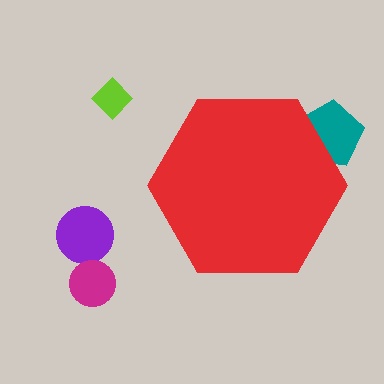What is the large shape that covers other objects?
A red hexagon.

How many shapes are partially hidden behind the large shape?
1 shape is partially hidden.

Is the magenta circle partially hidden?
No, the magenta circle is fully visible.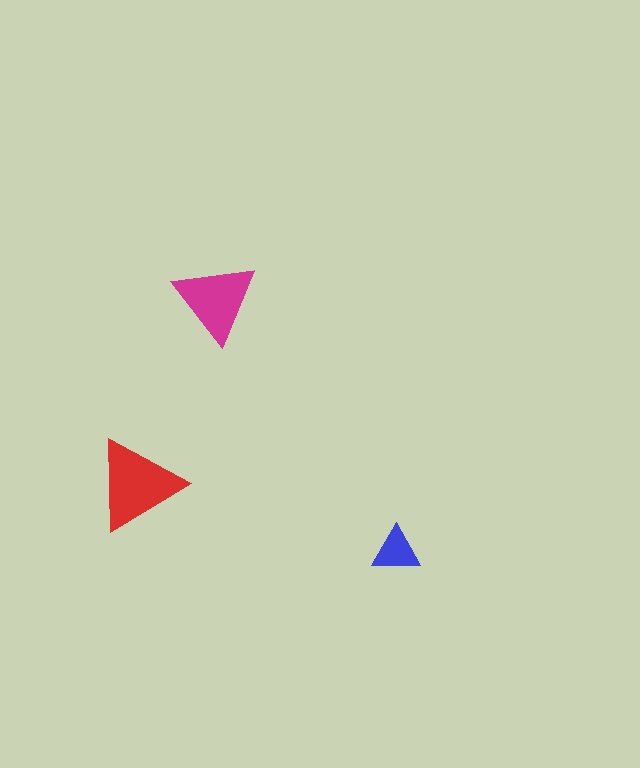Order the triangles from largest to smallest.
the red one, the magenta one, the blue one.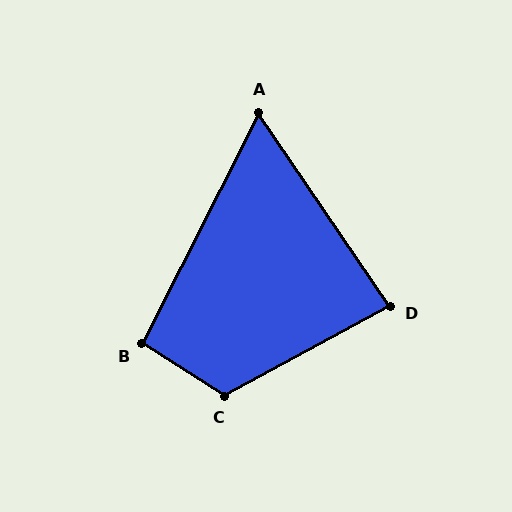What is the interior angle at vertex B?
Approximately 96 degrees (obtuse).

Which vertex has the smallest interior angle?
A, at approximately 61 degrees.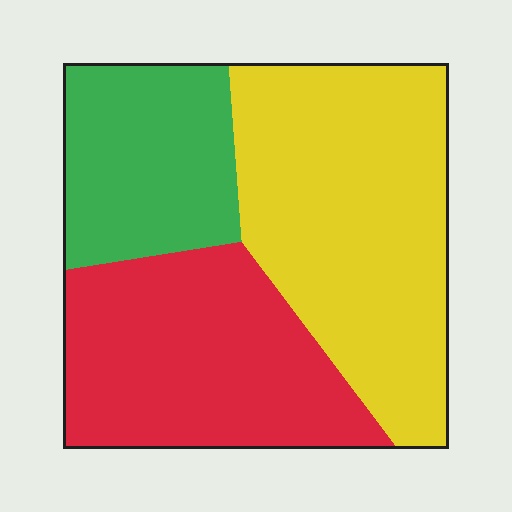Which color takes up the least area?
Green, at roughly 20%.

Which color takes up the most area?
Yellow, at roughly 45%.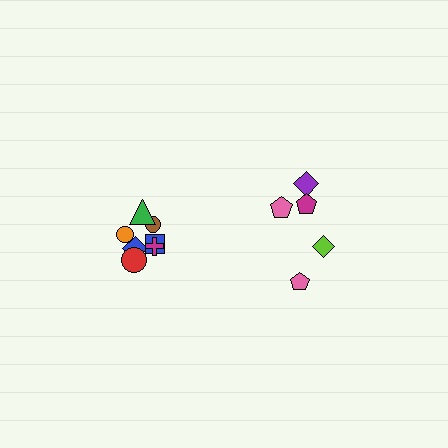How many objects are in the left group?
There are 7 objects.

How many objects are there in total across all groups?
There are 12 objects.